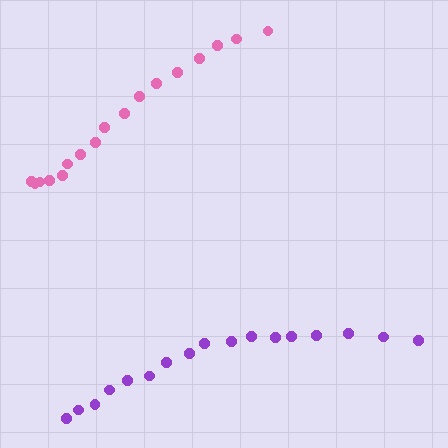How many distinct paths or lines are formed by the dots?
There are 2 distinct paths.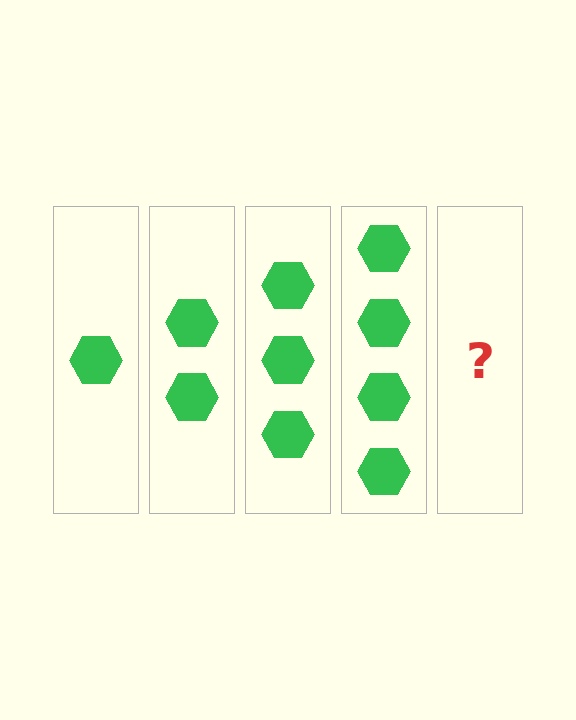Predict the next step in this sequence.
The next step is 5 hexagons.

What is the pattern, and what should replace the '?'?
The pattern is that each step adds one more hexagon. The '?' should be 5 hexagons.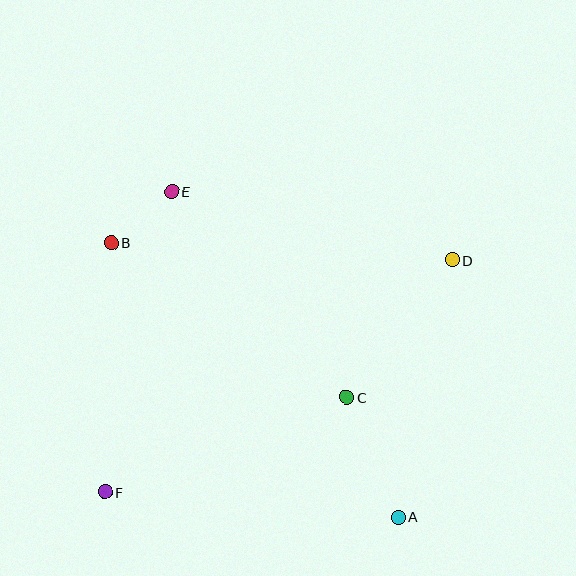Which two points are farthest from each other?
Points D and F are farthest from each other.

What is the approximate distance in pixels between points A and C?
The distance between A and C is approximately 130 pixels.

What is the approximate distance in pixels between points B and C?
The distance between B and C is approximately 282 pixels.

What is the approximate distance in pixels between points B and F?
The distance between B and F is approximately 249 pixels.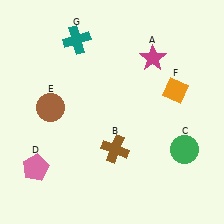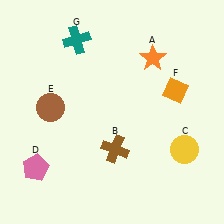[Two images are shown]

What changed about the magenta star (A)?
In Image 1, A is magenta. In Image 2, it changed to orange.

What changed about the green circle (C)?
In Image 1, C is green. In Image 2, it changed to yellow.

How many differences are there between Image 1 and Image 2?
There are 2 differences between the two images.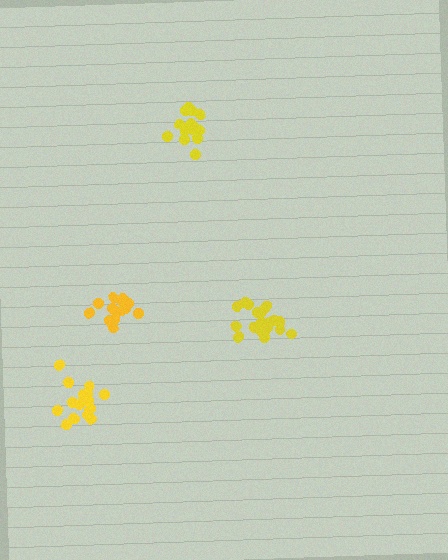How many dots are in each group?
Group 1: 16 dots, Group 2: 16 dots, Group 3: 18 dots, Group 4: 19 dots (69 total).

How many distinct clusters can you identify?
There are 4 distinct clusters.